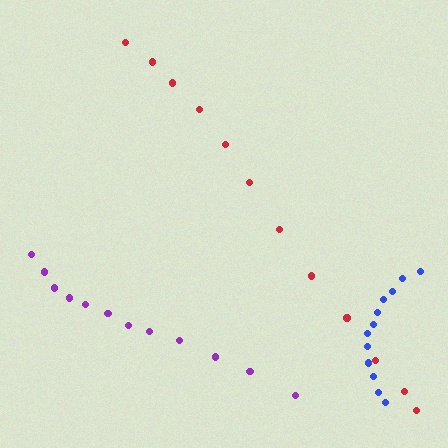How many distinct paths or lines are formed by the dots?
There are 3 distinct paths.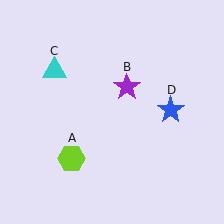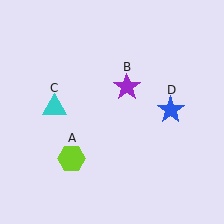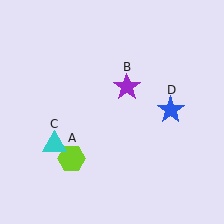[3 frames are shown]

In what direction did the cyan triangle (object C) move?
The cyan triangle (object C) moved down.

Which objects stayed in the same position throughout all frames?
Lime hexagon (object A) and purple star (object B) and blue star (object D) remained stationary.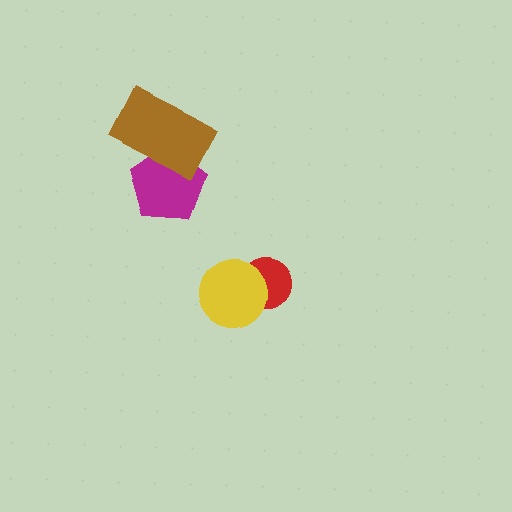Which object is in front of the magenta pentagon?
The brown rectangle is in front of the magenta pentagon.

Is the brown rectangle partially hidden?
No, no other shape covers it.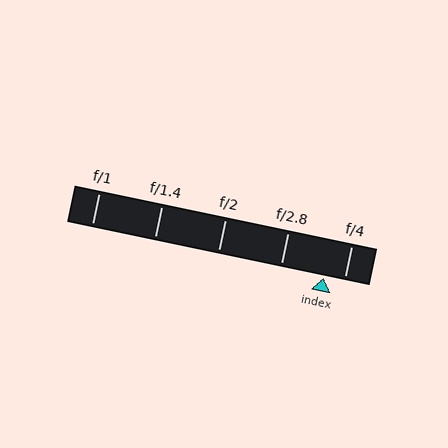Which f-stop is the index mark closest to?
The index mark is closest to f/4.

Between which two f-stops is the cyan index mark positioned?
The index mark is between f/2.8 and f/4.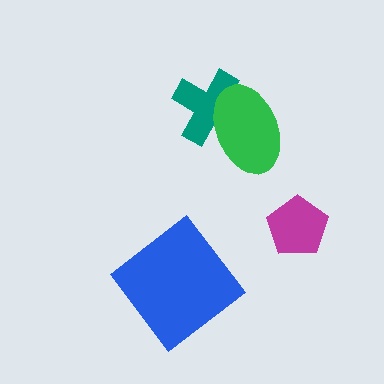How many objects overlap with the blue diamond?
0 objects overlap with the blue diamond.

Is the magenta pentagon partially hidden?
No, no other shape covers it.